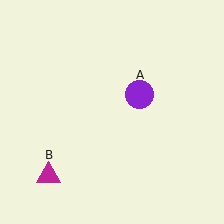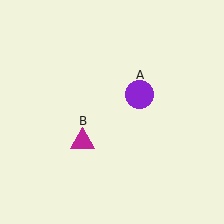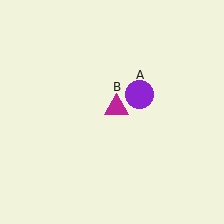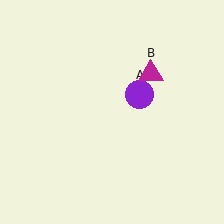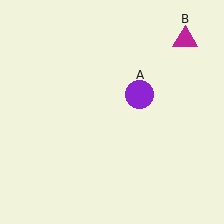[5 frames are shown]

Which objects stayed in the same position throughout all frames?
Purple circle (object A) remained stationary.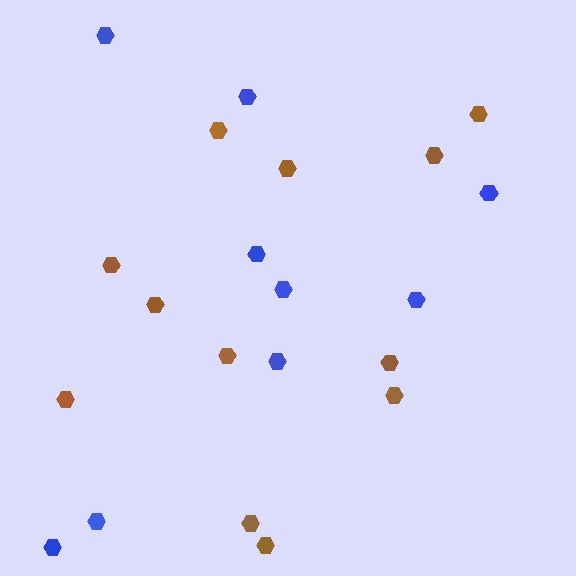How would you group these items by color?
There are 2 groups: one group of blue hexagons (9) and one group of brown hexagons (12).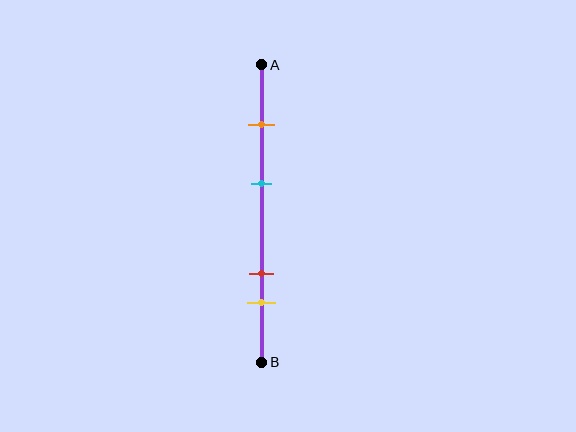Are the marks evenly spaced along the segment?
No, the marks are not evenly spaced.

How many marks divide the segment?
There are 4 marks dividing the segment.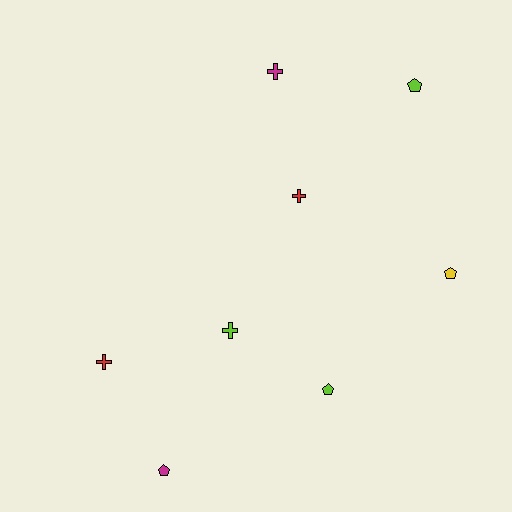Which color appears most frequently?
Lime, with 3 objects.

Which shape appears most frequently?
Cross, with 4 objects.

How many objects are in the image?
There are 8 objects.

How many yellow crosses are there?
There are no yellow crosses.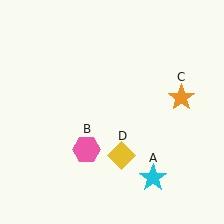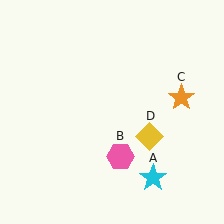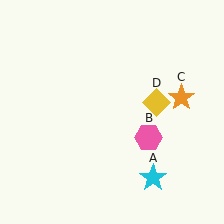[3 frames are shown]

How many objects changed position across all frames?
2 objects changed position: pink hexagon (object B), yellow diamond (object D).